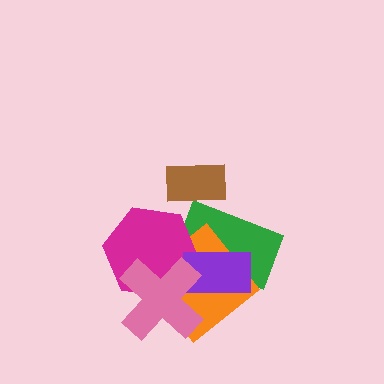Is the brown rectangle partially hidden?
No, no other shape covers it.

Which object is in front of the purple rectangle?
The pink cross is in front of the purple rectangle.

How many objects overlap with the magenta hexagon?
4 objects overlap with the magenta hexagon.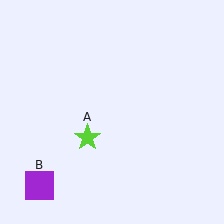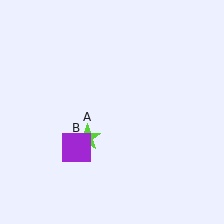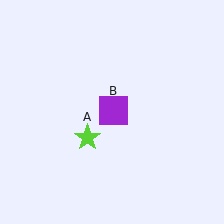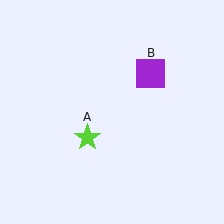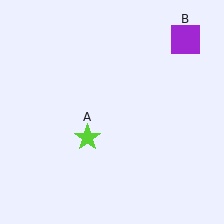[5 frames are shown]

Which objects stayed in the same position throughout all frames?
Lime star (object A) remained stationary.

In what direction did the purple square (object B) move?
The purple square (object B) moved up and to the right.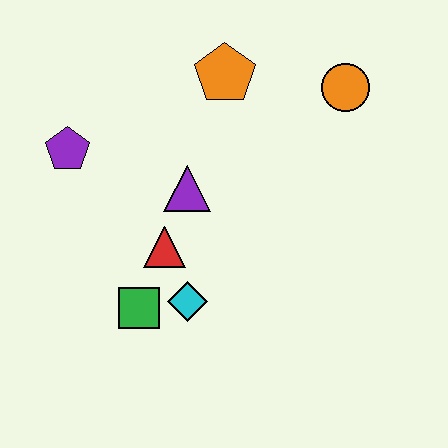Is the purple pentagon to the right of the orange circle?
No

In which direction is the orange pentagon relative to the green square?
The orange pentagon is above the green square.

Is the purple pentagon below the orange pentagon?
Yes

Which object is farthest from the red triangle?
The orange circle is farthest from the red triangle.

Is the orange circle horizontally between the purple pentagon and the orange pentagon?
No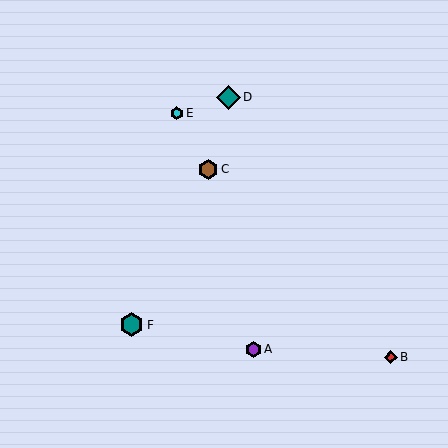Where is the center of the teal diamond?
The center of the teal diamond is at (228, 97).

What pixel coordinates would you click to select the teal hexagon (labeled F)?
Click at (132, 325) to select the teal hexagon F.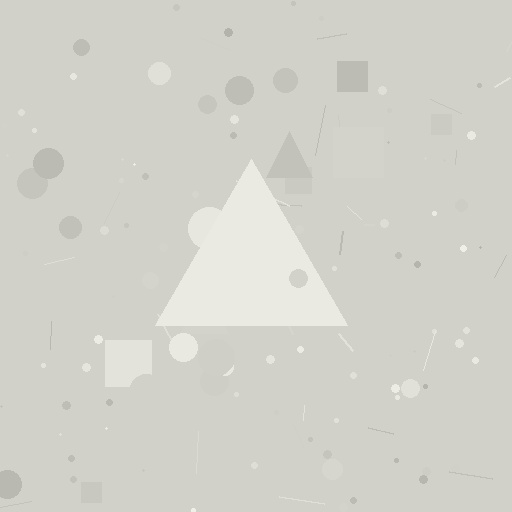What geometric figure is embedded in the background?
A triangle is embedded in the background.